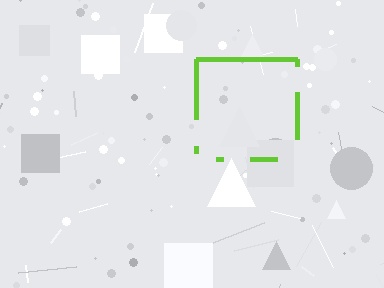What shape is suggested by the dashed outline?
The dashed outline suggests a square.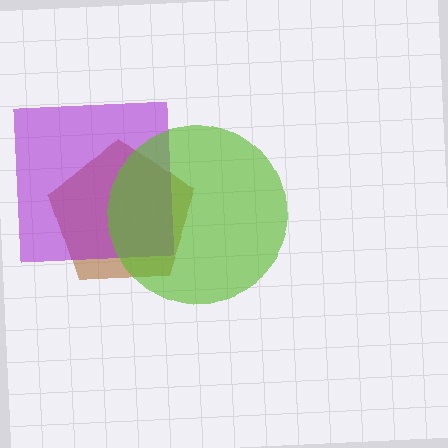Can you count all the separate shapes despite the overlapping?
Yes, there are 3 separate shapes.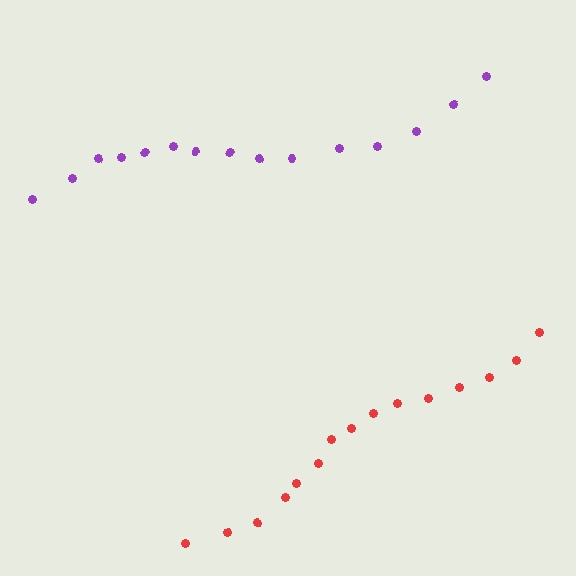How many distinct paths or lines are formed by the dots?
There are 2 distinct paths.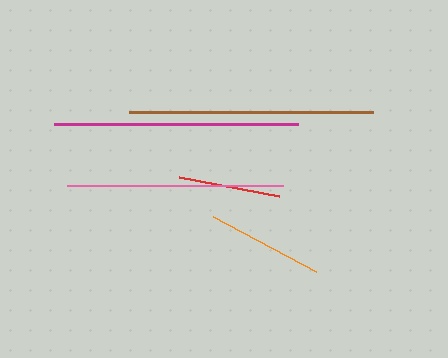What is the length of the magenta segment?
The magenta segment is approximately 244 pixels long.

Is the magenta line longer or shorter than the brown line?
The magenta line is longer than the brown line.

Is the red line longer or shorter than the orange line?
The orange line is longer than the red line.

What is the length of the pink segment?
The pink segment is approximately 216 pixels long.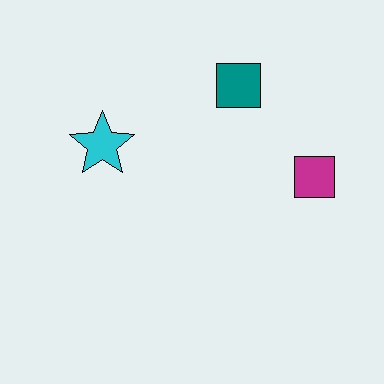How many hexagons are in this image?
There are no hexagons.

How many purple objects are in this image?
There are no purple objects.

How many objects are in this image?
There are 3 objects.